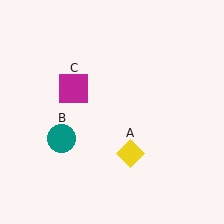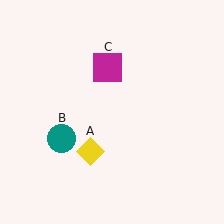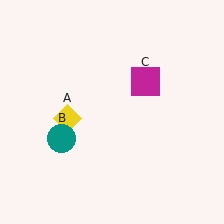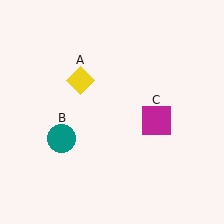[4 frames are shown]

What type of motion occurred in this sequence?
The yellow diamond (object A), magenta square (object C) rotated clockwise around the center of the scene.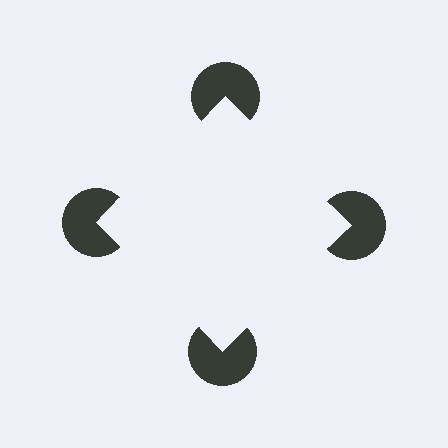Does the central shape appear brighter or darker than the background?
It typically appears slightly brighter than the background, even though no actual brightness change is drawn.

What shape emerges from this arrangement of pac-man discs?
An illusory square — its edges are inferred from the aligned wedge cuts in the pac-man discs, not physically drawn.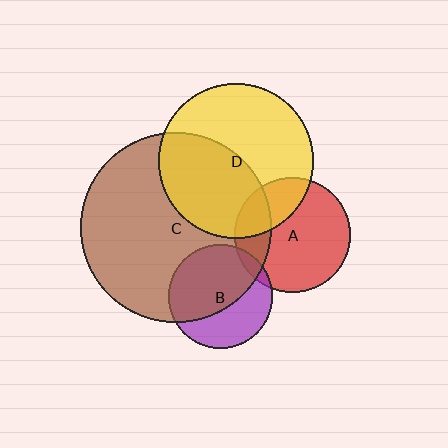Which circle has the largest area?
Circle C (brown).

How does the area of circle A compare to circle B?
Approximately 1.2 times.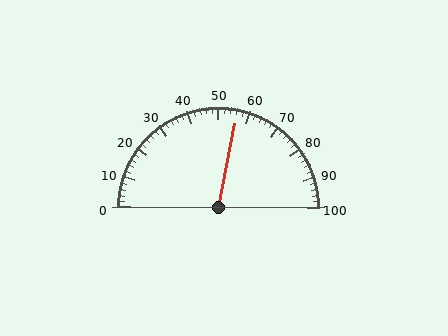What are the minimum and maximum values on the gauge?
The gauge ranges from 0 to 100.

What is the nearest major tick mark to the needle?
The nearest major tick mark is 60.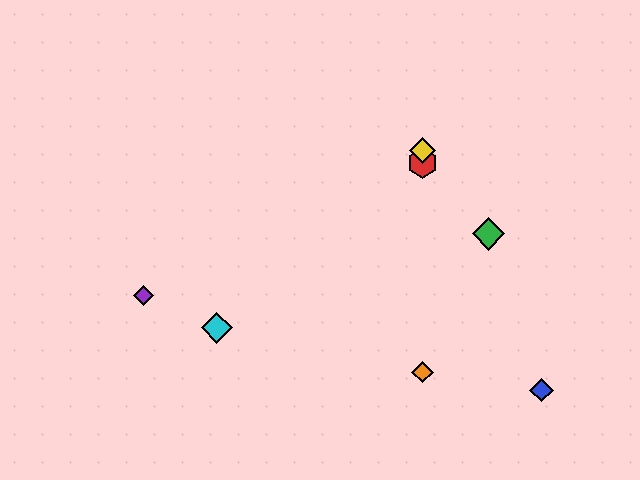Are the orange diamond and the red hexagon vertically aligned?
Yes, both are at x≈422.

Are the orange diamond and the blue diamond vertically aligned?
No, the orange diamond is at x≈422 and the blue diamond is at x≈542.